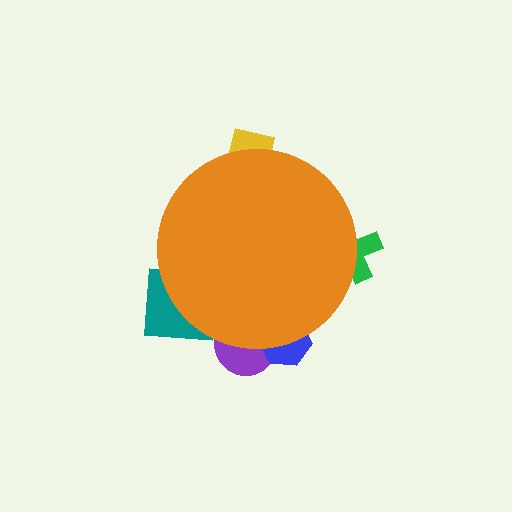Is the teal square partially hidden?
Yes, the teal square is partially hidden behind the orange circle.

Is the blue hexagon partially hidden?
Yes, the blue hexagon is partially hidden behind the orange circle.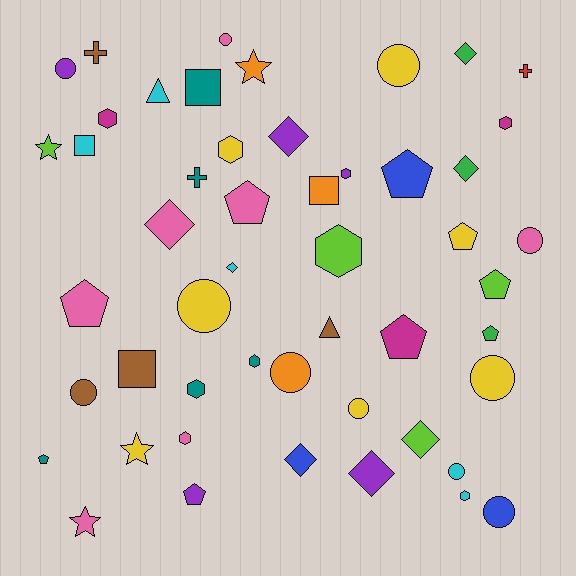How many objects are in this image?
There are 50 objects.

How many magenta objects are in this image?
There are 3 magenta objects.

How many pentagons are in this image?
There are 9 pentagons.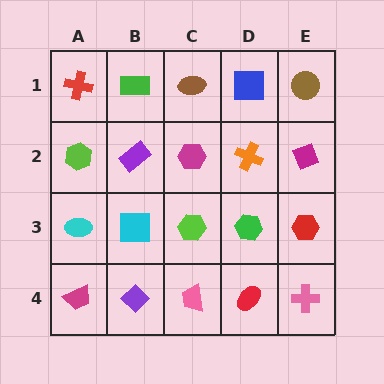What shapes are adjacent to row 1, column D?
An orange cross (row 2, column D), a brown ellipse (row 1, column C), a brown circle (row 1, column E).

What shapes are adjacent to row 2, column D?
A blue square (row 1, column D), a green hexagon (row 3, column D), a magenta hexagon (row 2, column C), a magenta diamond (row 2, column E).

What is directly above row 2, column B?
A green rectangle.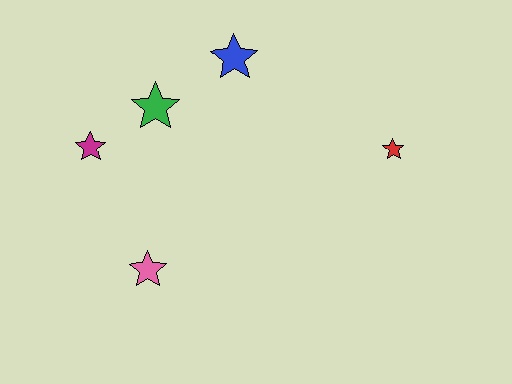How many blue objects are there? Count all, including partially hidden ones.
There is 1 blue object.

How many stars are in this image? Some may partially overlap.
There are 5 stars.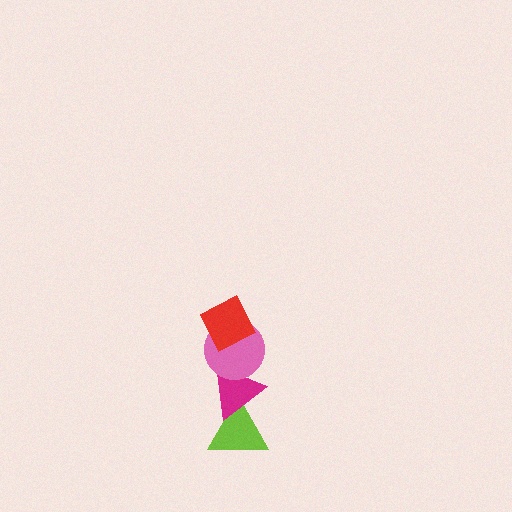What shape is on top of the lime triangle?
The magenta triangle is on top of the lime triangle.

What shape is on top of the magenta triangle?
The pink circle is on top of the magenta triangle.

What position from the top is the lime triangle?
The lime triangle is 4th from the top.